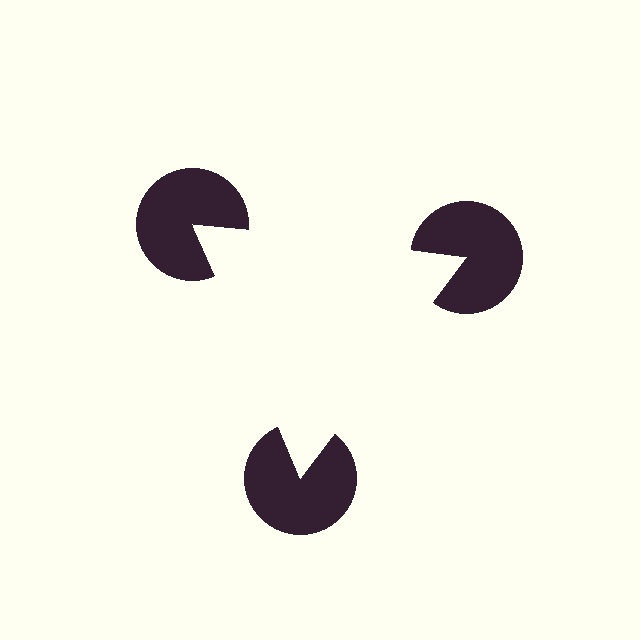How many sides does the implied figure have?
3 sides.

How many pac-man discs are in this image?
There are 3 — one at each vertex of the illusory triangle.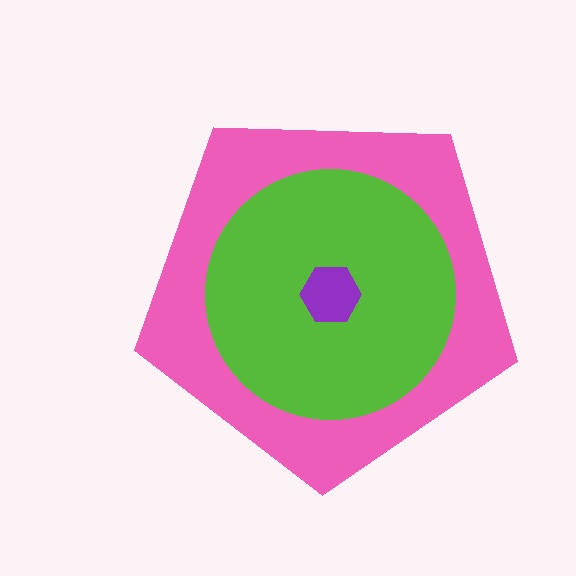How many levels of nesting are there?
3.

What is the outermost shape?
The pink pentagon.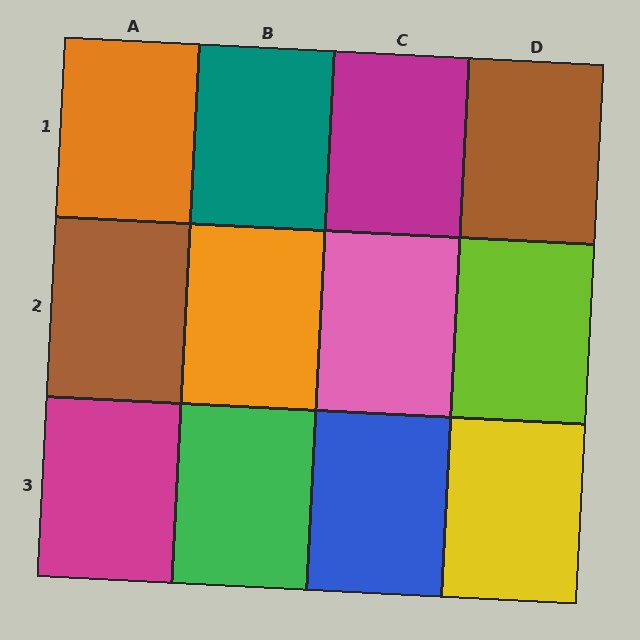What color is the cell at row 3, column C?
Blue.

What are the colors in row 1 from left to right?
Orange, teal, magenta, brown.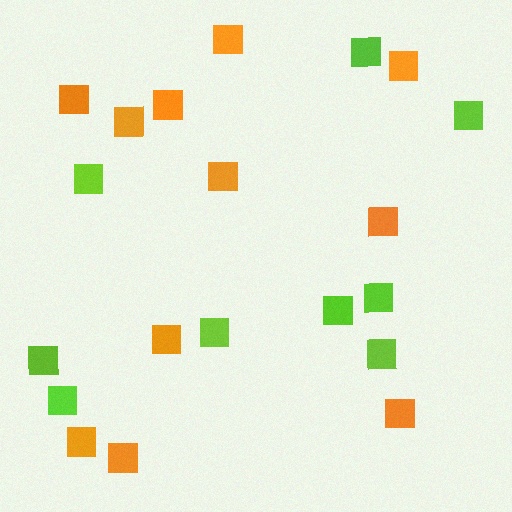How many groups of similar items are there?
There are 2 groups: one group of orange squares (11) and one group of lime squares (9).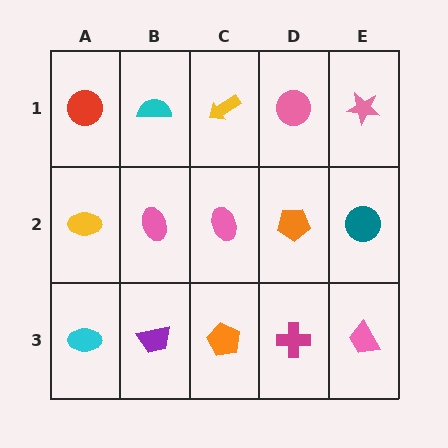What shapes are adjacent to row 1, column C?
A pink ellipse (row 2, column C), a cyan semicircle (row 1, column B), a pink circle (row 1, column D).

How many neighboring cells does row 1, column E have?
2.